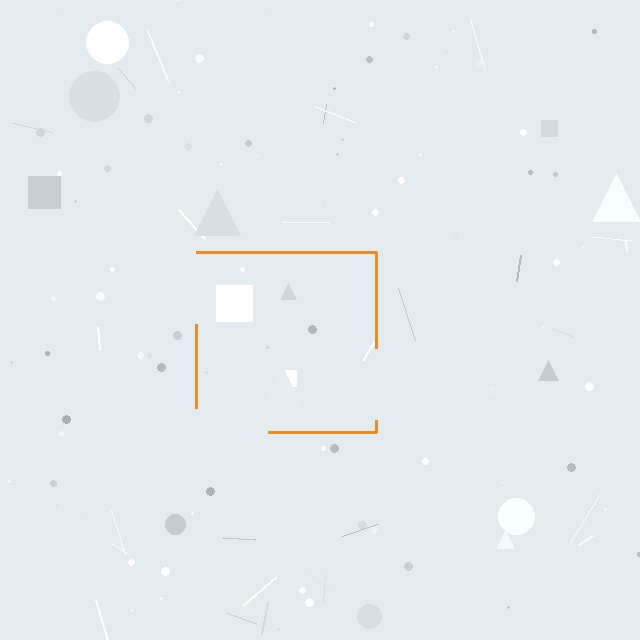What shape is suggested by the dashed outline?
The dashed outline suggests a square.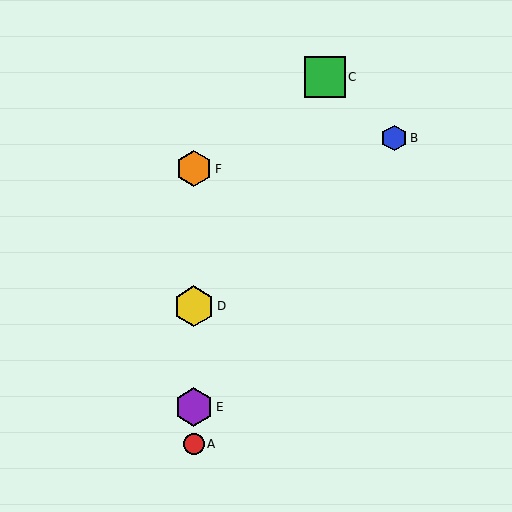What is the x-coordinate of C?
Object C is at x≈325.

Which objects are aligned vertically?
Objects A, D, E, F are aligned vertically.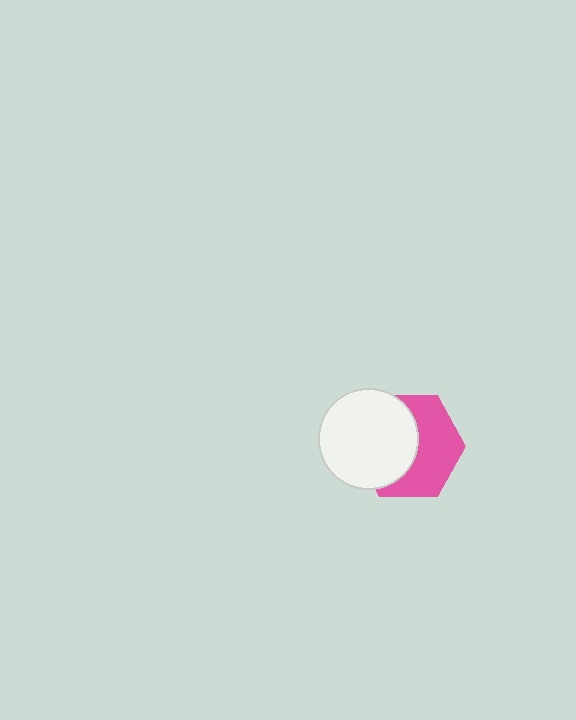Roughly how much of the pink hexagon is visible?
About half of it is visible (roughly 51%).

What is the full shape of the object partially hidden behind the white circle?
The partially hidden object is a pink hexagon.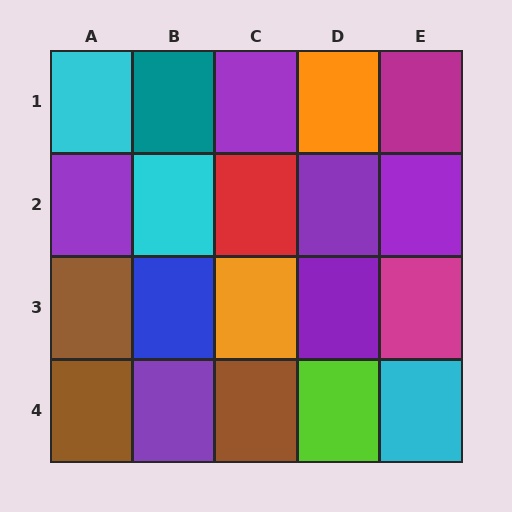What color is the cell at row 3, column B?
Blue.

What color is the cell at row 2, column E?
Purple.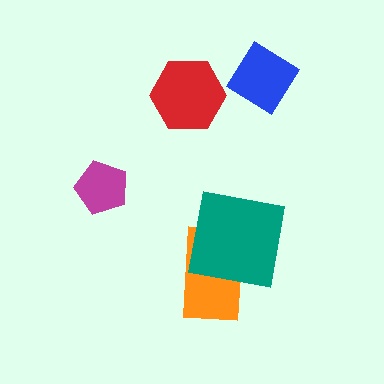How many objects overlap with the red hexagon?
0 objects overlap with the red hexagon.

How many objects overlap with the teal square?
1 object overlaps with the teal square.